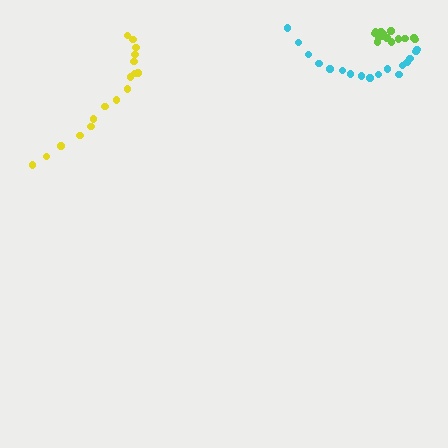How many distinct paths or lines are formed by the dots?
There are 3 distinct paths.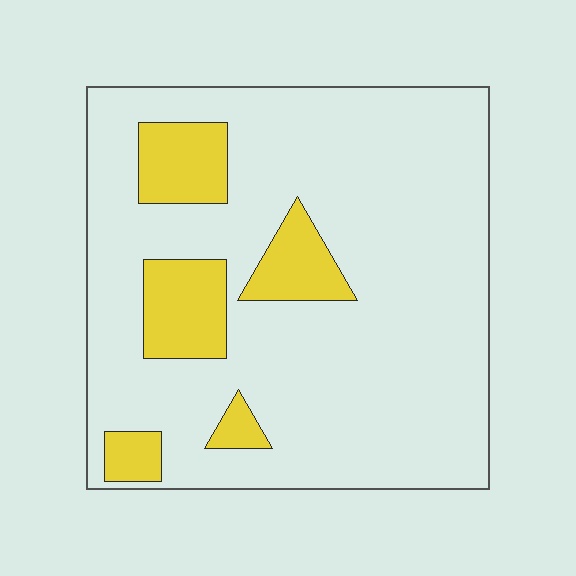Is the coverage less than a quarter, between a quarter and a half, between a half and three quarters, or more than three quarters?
Less than a quarter.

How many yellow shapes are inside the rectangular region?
5.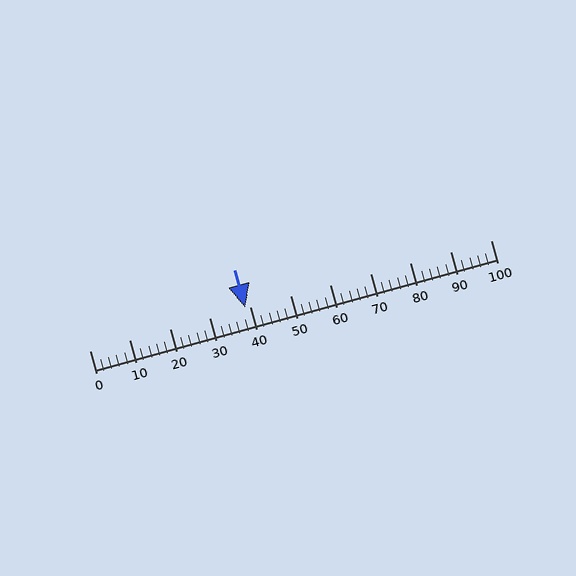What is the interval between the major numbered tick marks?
The major tick marks are spaced 10 units apart.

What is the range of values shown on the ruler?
The ruler shows values from 0 to 100.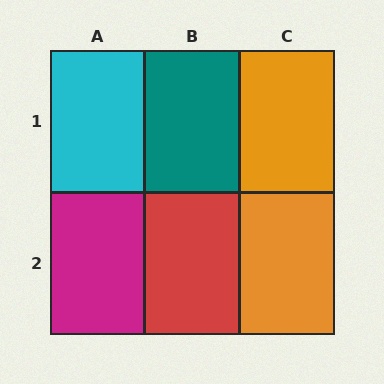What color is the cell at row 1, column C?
Orange.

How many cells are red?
1 cell is red.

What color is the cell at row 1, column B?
Teal.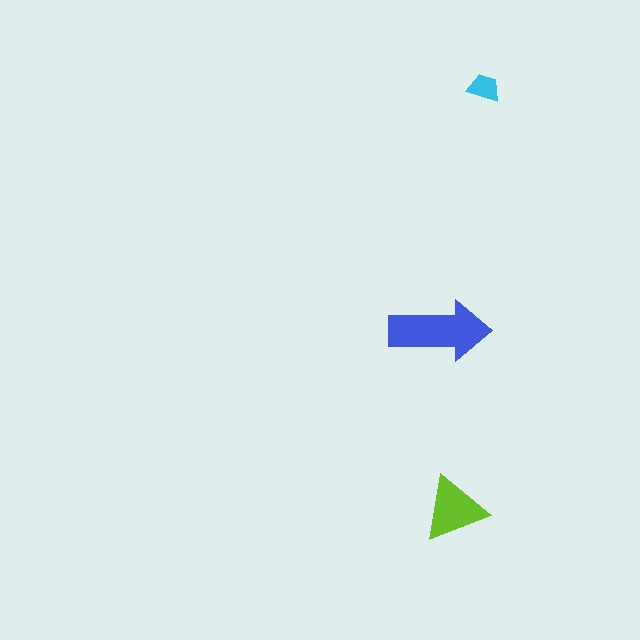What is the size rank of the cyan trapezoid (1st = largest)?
3rd.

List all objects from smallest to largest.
The cyan trapezoid, the lime triangle, the blue arrow.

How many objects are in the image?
There are 3 objects in the image.